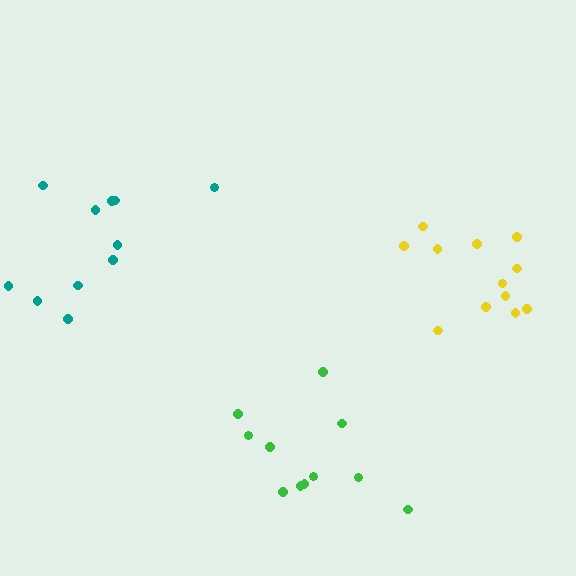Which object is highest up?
The teal cluster is topmost.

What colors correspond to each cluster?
The clusters are colored: green, yellow, teal.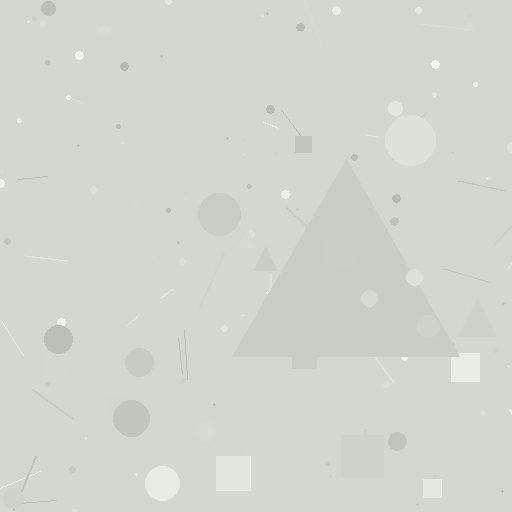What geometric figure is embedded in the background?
A triangle is embedded in the background.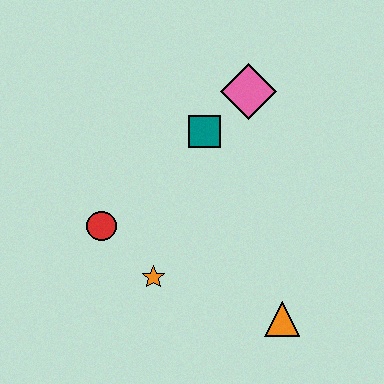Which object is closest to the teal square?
The pink diamond is closest to the teal square.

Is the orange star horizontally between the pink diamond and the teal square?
No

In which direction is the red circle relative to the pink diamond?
The red circle is to the left of the pink diamond.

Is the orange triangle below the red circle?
Yes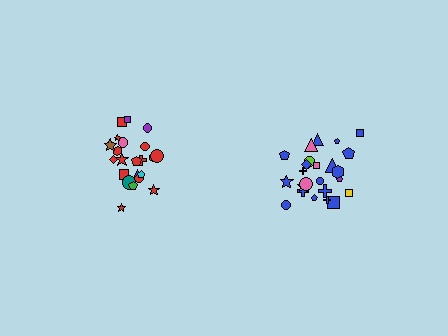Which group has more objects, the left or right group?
The right group.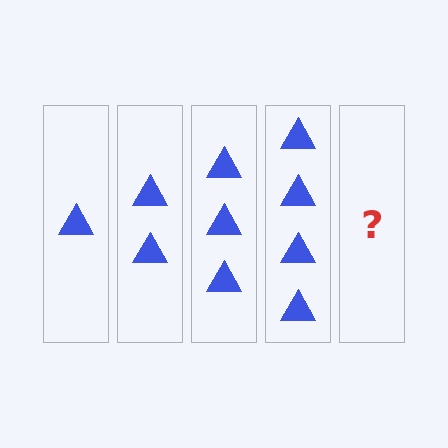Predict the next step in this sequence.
The next step is 5 triangles.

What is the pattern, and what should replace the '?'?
The pattern is that each step adds one more triangle. The '?' should be 5 triangles.